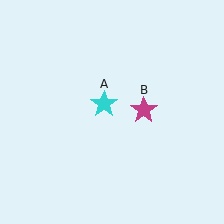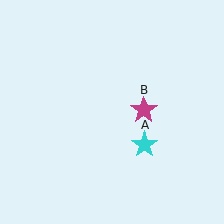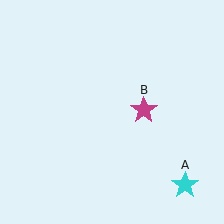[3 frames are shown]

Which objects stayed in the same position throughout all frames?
Magenta star (object B) remained stationary.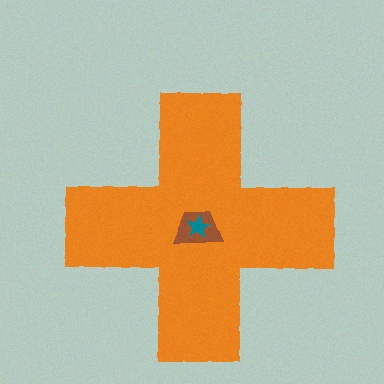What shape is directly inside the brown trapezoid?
The teal star.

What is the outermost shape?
The orange cross.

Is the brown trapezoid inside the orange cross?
Yes.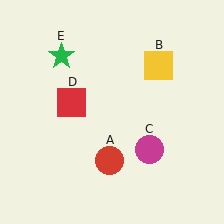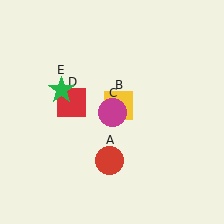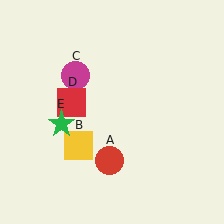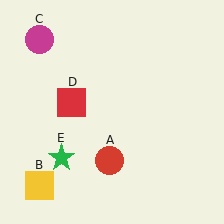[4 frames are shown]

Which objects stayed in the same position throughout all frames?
Red circle (object A) and red square (object D) remained stationary.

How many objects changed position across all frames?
3 objects changed position: yellow square (object B), magenta circle (object C), green star (object E).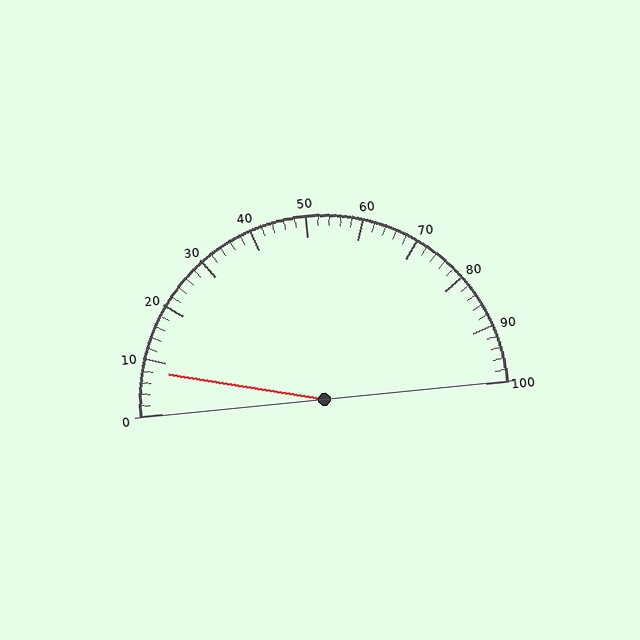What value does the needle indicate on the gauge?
The needle indicates approximately 8.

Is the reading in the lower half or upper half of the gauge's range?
The reading is in the lower half of the range (0 to 100).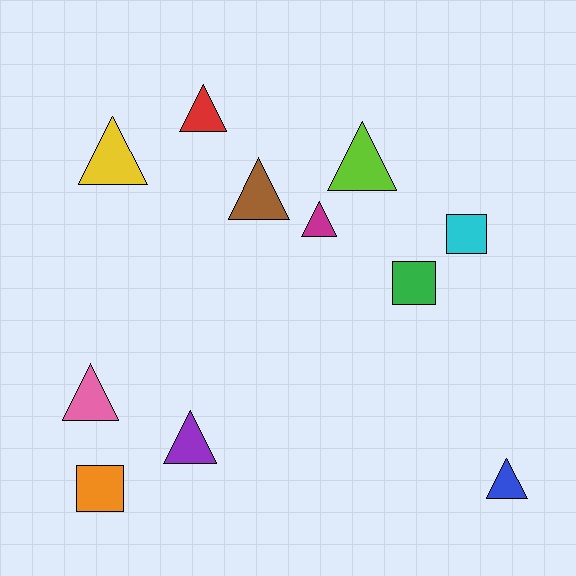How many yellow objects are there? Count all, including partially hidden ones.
There is 1 yellow object.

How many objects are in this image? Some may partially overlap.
There are 11 objects.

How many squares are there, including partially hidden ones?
There are 3 squares.